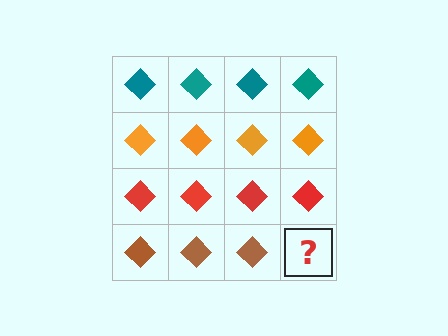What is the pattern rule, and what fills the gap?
The rule is that each row has a consistent color. The gap should be filled with a brown diamond.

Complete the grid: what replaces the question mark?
The question mark should be replaced with a brown diamond.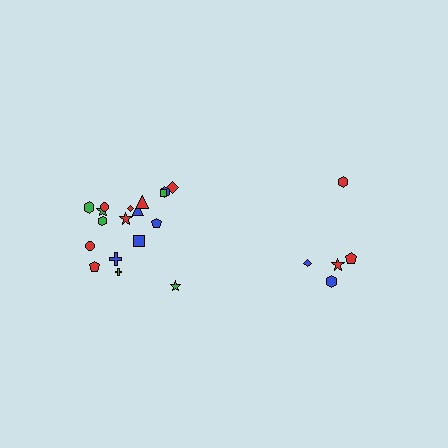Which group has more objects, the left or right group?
The left group.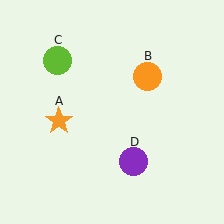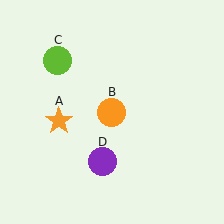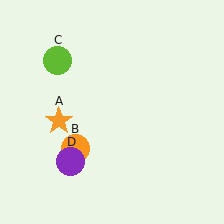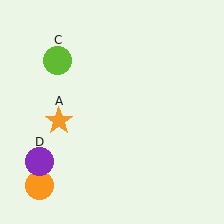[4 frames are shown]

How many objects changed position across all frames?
2 objects changed position: orange circle (object B), purple circle (object D).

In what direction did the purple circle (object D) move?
The purple circle (object D) moved left.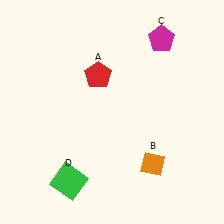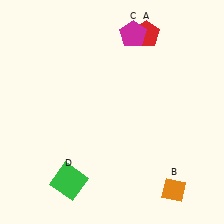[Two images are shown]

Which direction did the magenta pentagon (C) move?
The magenta pentagon (C) moved left.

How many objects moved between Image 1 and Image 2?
3 objects moved between the two images.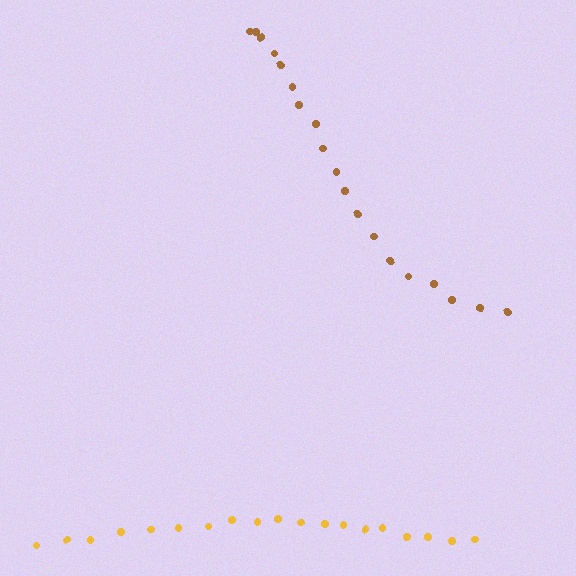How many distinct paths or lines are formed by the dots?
There are 2 distinct paths.